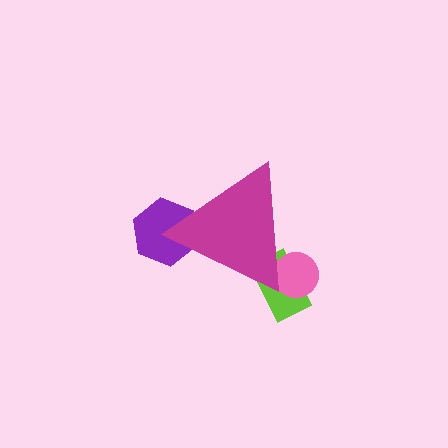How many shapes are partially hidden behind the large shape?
3 shapes are partially hidden.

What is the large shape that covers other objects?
A magenta triangle.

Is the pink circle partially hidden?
Yes, the pink circle is partially hidden behind the magenta triangle.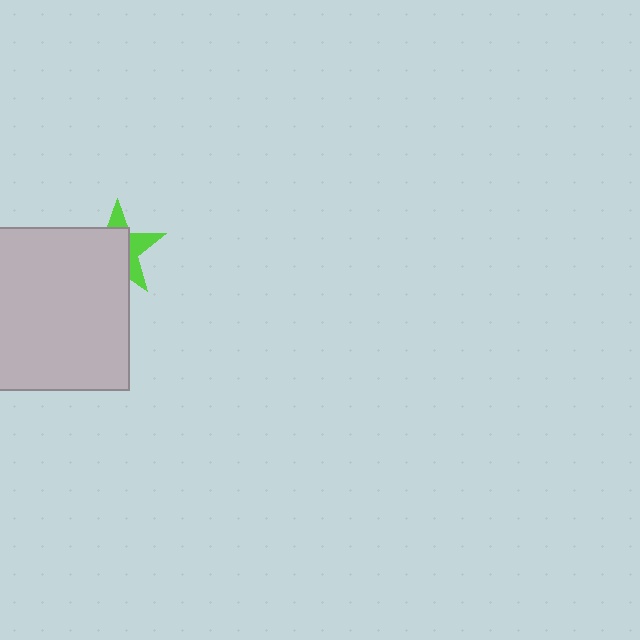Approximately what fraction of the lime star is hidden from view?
Roughly 63% of the lime star is hidden behind the light gray square.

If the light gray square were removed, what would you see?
You would see the complete lime star.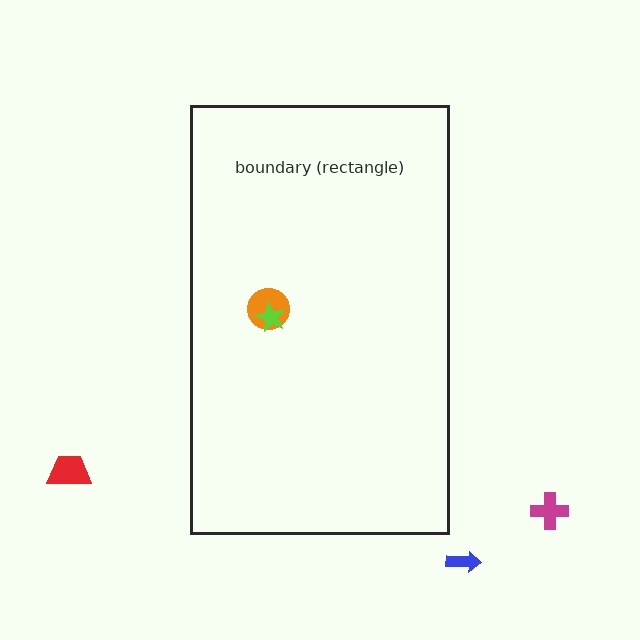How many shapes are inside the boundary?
2 inside, 3 outside.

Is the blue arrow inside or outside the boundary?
Outside.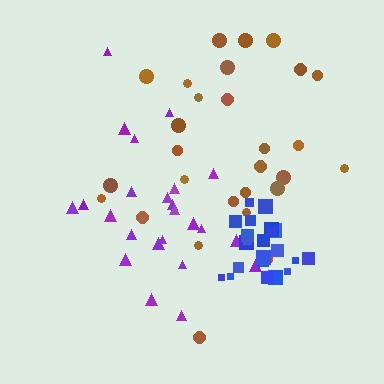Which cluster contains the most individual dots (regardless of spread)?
Brown (28).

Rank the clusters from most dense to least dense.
blue, purple, brown.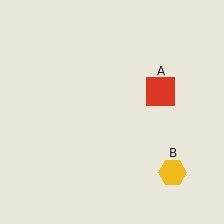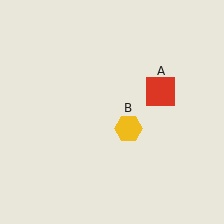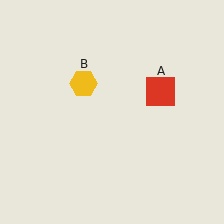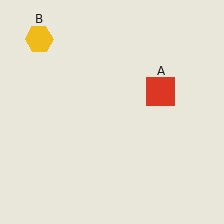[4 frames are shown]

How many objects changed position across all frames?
1 object changed position: yellow hexagon (object B).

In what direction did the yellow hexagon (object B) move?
The yellow hexagon (object B) moved up and to the left.